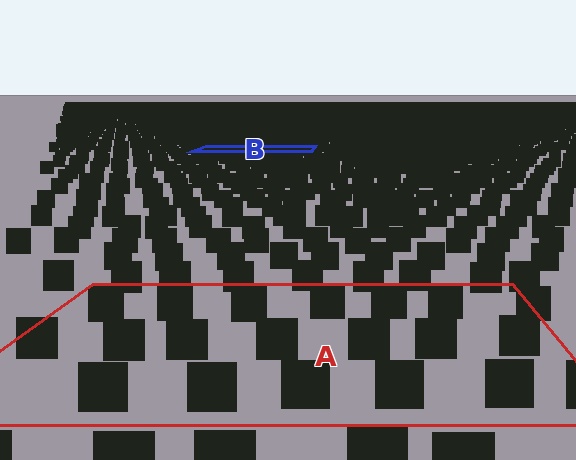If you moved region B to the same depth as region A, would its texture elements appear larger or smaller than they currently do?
They would appear larger. At a closer depth, the same texture elements are projected at a bigger on-screen size.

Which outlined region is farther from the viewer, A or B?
Region B is farther from the viewer — the texture elements inside it appear smaller and more densely packed.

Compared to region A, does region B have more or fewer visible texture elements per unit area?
Region B has more texture elements per unit area — they are packed more densely because it is farther away.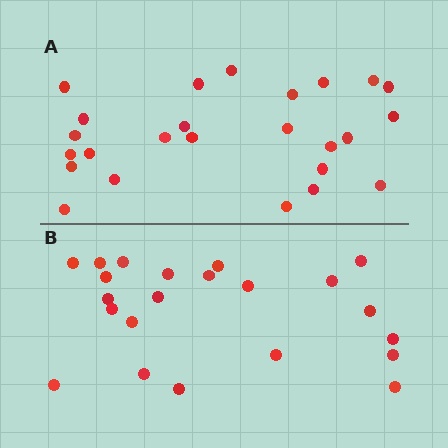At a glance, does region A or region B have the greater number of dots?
Region A (the top region) has more dots.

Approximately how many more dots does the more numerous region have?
Region A has just a few more — roughly 2 or 3 more dots than region B.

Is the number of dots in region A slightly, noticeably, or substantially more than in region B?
Region A has only slightly more — the two regions are fairly close. The ratio is roughly 1.1 to 1.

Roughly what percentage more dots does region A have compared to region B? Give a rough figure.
About 15% more.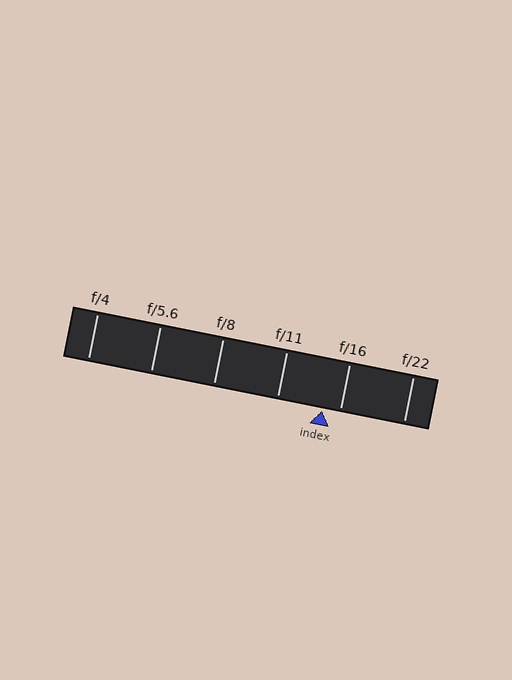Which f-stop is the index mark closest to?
The index mark is closest to f/16.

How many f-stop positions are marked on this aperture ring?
There are 6 f-stop positions marked.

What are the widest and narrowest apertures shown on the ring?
The widest aperture shown is f/4 and the narrowest is f/22.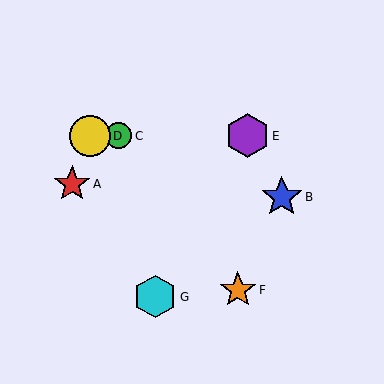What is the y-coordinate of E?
Object E is at y≈136.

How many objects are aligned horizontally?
3 objects (C, D, E) are aligned horizontally.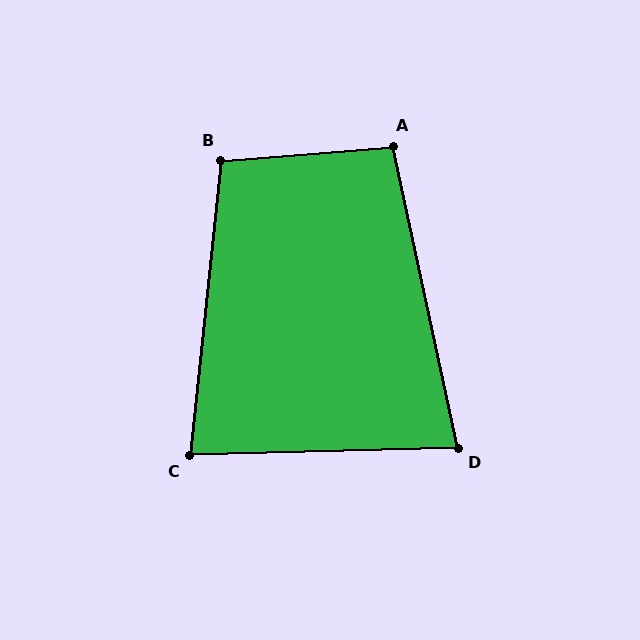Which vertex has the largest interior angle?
B, at approximately 100 degrees.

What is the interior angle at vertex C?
Approximately 82 degrees (acute).